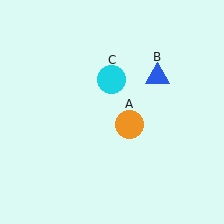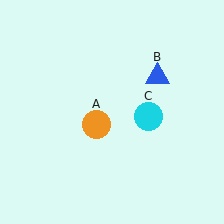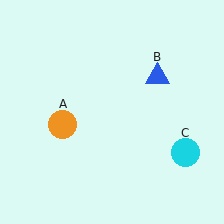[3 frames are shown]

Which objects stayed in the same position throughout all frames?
Blue triangle (object B) remained stationary.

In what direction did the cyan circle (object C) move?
The cyan circle (object C) moved down and to the right.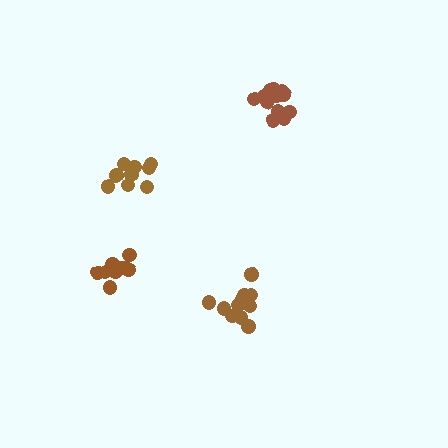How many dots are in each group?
Group 1: 13 dots, Group 2: 12 dots, Group 3: 9 dots, Group 4: 9 dots (43 total).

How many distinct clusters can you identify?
There are 4 distinct clusters.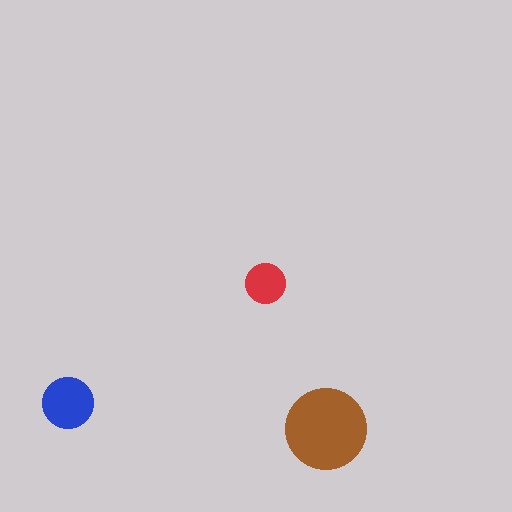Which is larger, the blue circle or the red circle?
The blue one.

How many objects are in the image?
There are 3 objects in the image.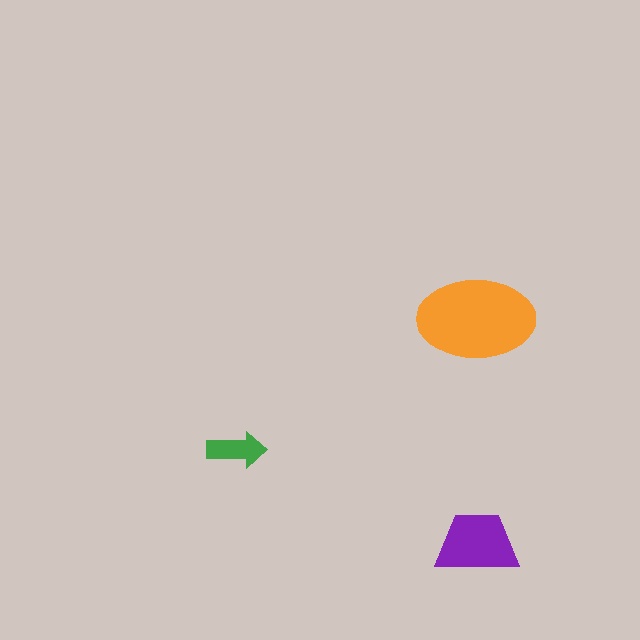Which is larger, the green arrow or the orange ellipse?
The orange ellipse.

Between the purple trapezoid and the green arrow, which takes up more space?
The purple trapezoid.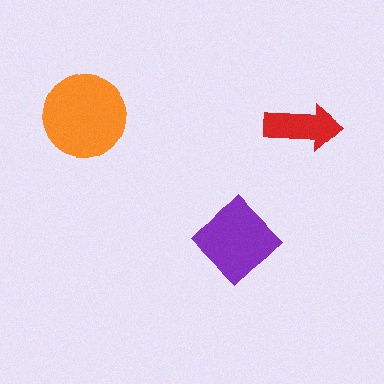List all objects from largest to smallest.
The orange circle, the purple diamond, the red arrow.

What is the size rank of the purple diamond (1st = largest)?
2nd.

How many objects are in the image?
There are 3 objects in the image.